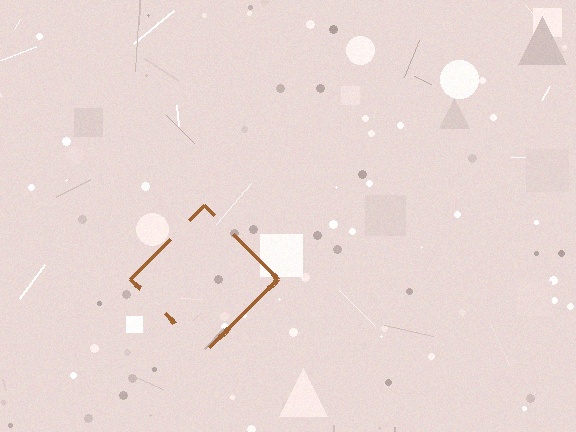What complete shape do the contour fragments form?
The contour fragments form a diamond.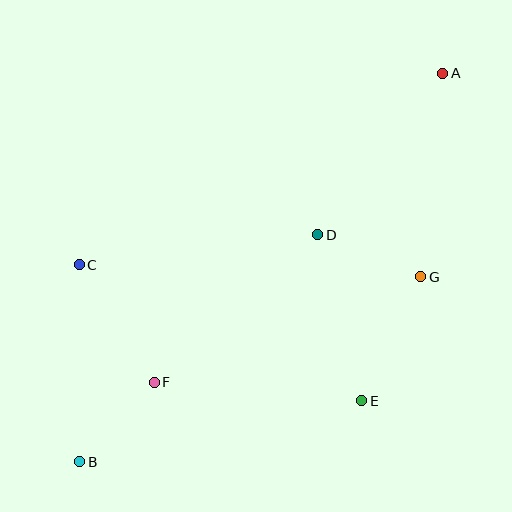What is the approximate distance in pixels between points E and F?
The distance between E and F is approximately 208 pixels.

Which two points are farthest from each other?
Points A and B are farthest from each other.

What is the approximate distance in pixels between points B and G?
The distance between B and G is approximately 388 pixels.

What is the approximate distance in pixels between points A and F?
The distance between A and F is approximately 423 pixels.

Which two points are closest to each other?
Points B and F are closest to each other.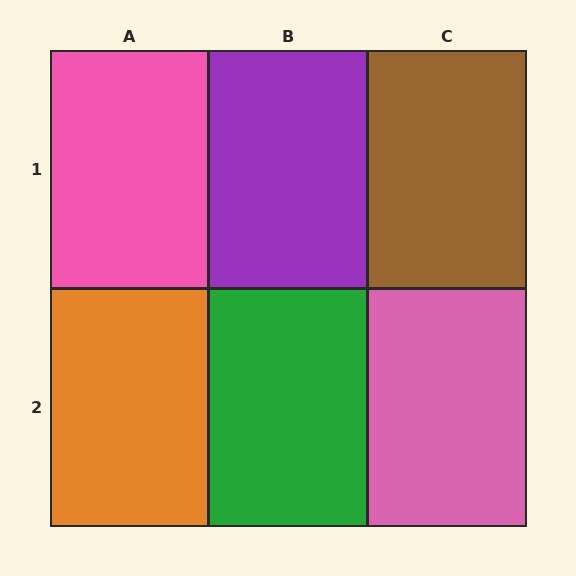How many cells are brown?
1 cell is brown.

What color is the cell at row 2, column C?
Pink.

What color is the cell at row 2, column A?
Orange.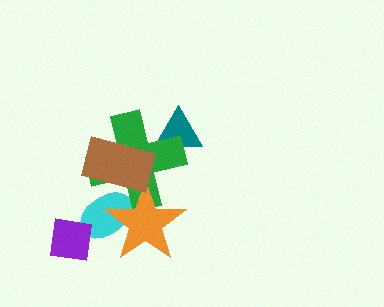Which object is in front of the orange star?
The brown rectangle is in front of the orange star.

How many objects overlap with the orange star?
3 objects overlap with the orange star.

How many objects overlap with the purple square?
1 object overlaps with the purple square.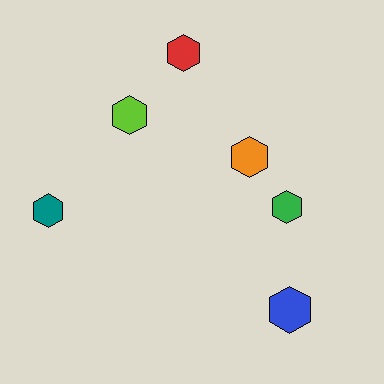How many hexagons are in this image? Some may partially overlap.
There are 6 hexagons.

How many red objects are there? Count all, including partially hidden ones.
There is 1 red object.